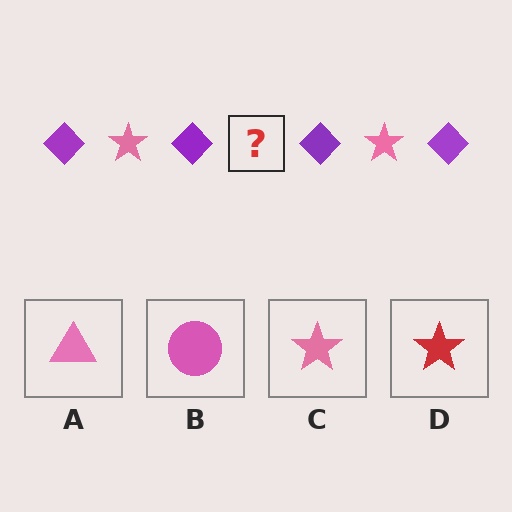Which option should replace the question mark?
Option C.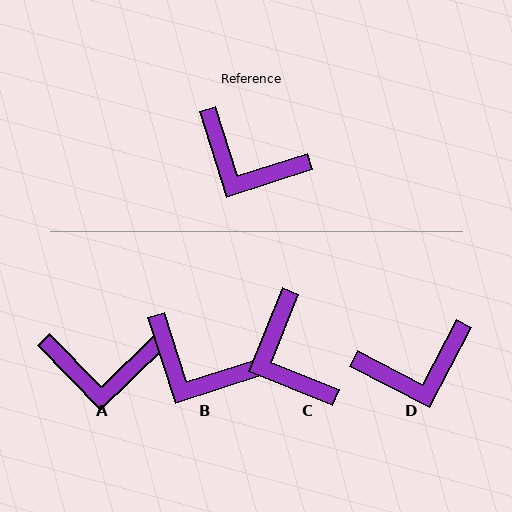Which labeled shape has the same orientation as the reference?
B.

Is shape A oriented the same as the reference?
No, it is off by about 27 degrees.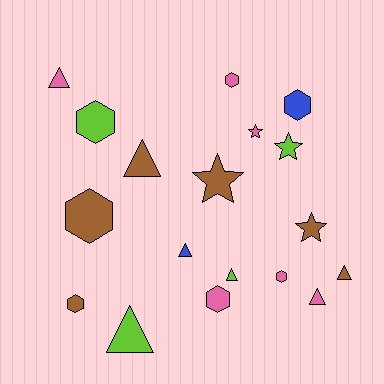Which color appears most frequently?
Brown, with 6 objects.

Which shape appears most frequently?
Triangle, with 7 objects.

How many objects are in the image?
There are 18 objects.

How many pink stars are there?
There is 1 pink star.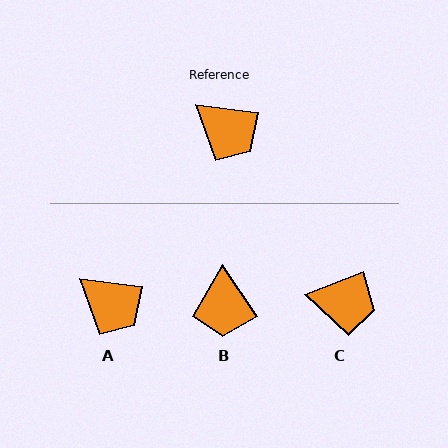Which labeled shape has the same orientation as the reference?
A.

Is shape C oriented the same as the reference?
No, it is off by about 28 degrees.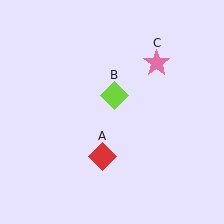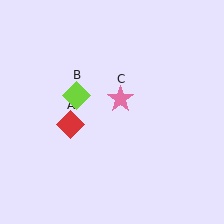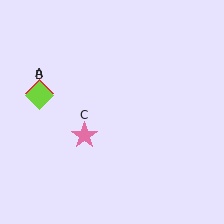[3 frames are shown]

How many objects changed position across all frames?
3 objects changed position: red diamond (object A), lime diamond (object B), pink star (object C).